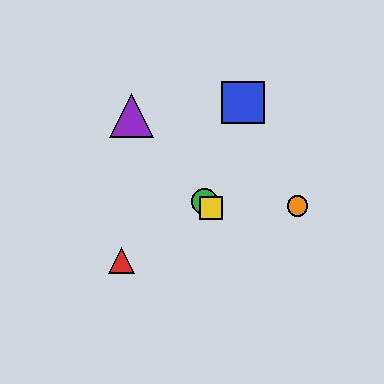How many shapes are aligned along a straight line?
3 shapes (the green circle, the yellow square, the purple triangle) are aligned along a straight line.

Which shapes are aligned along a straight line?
The green circle, the yellow square, the purple triangle are aligned along a straight line.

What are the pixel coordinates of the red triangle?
The red triangle is at (121, 260).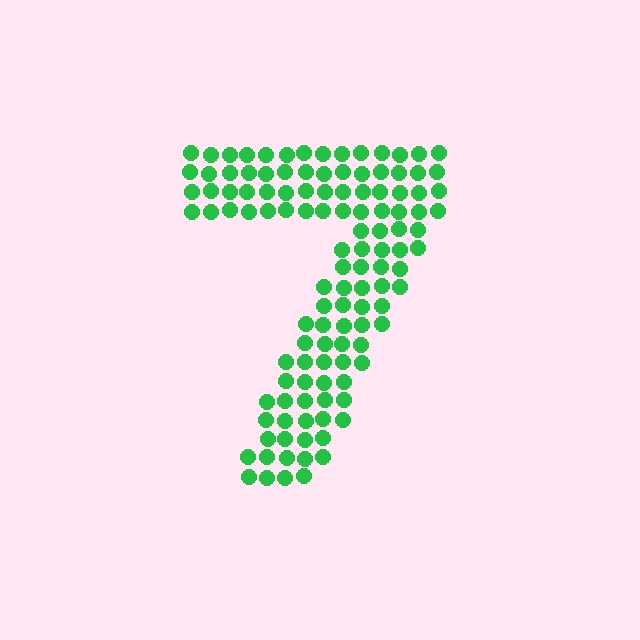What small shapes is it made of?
It is made of small circles.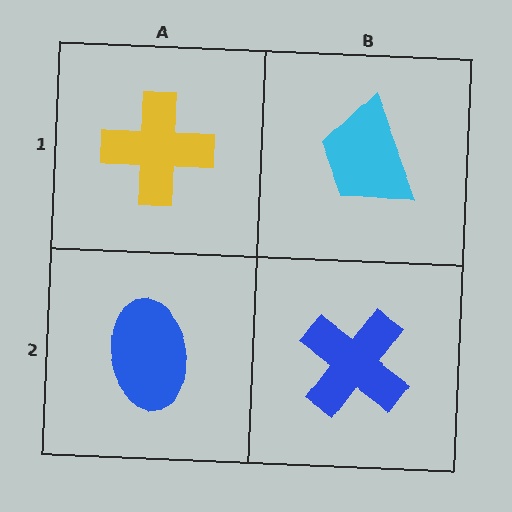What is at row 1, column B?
A cyan trapezoid.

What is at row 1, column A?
A yellow cross.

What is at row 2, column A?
A blue ellipse.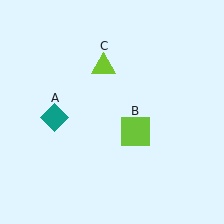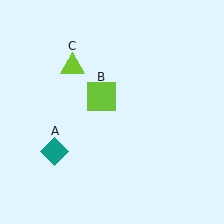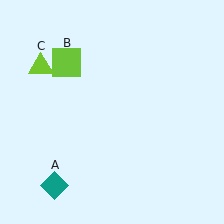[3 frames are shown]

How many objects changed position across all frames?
3 objects changed position: teal diamond (object A), lime square (object B), lime triangle (object C).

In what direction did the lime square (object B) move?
The lime square (object B) moved up and to the left.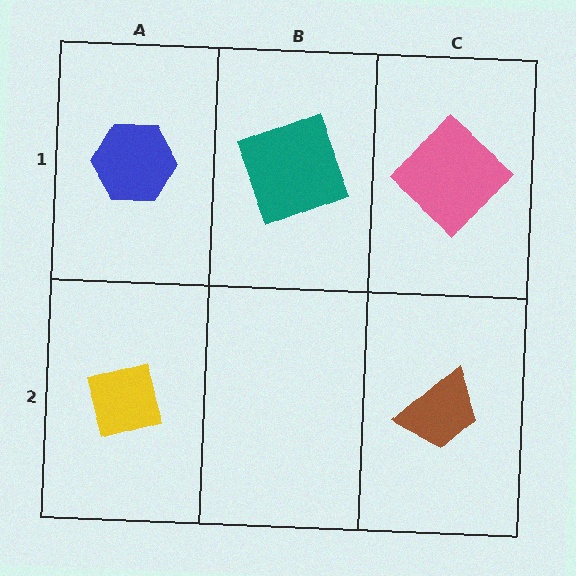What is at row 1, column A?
A blue hexagon.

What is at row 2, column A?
A yellow diamond.